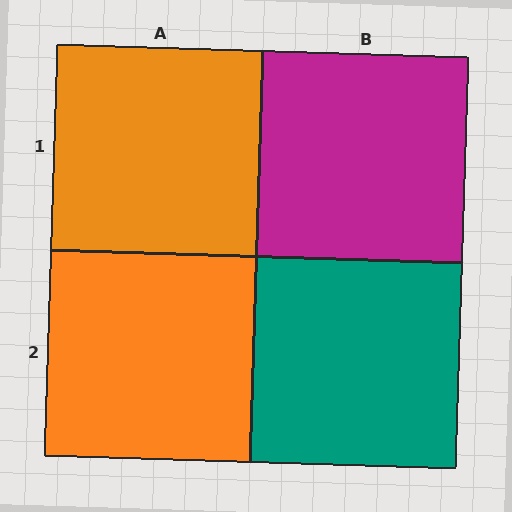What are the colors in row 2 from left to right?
Orange, teal.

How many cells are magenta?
1 cell is magenta.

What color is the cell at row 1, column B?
Magenta.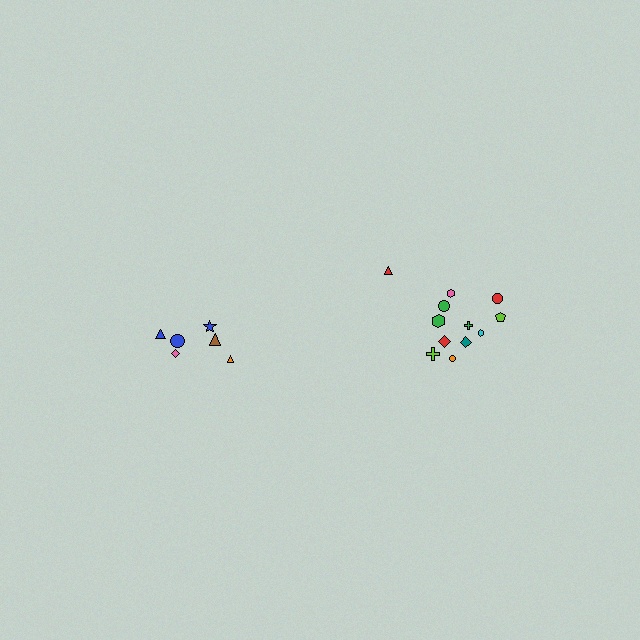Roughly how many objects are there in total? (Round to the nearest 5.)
Roughly 20 objects in total.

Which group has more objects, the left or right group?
The right group.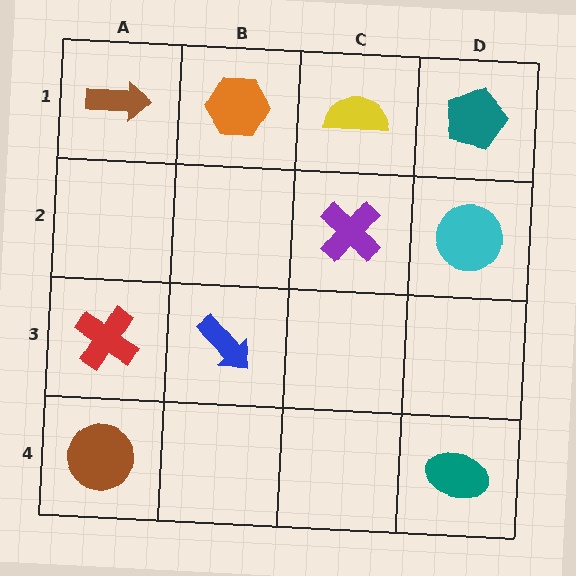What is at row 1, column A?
A brown arrow.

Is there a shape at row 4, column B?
No, that cell is empty.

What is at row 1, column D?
A teal pentagon.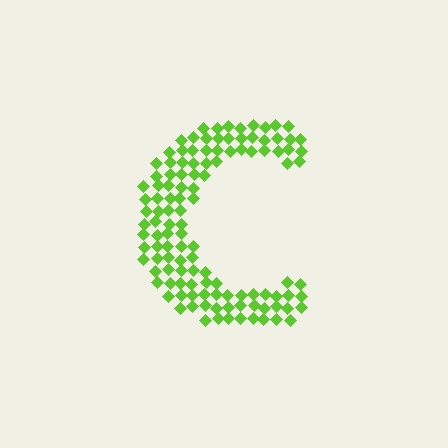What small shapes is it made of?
It is made of small diamonds.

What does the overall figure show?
The overall figure shows the letter C.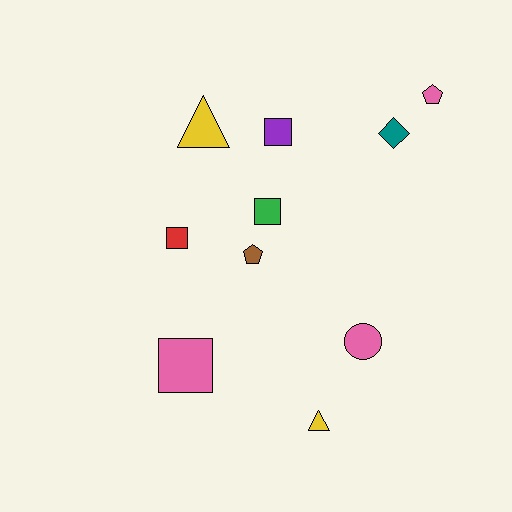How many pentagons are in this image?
There are 2 pentagons.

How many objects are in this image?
There are 10 objects.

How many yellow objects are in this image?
There are 2 yellow objects.